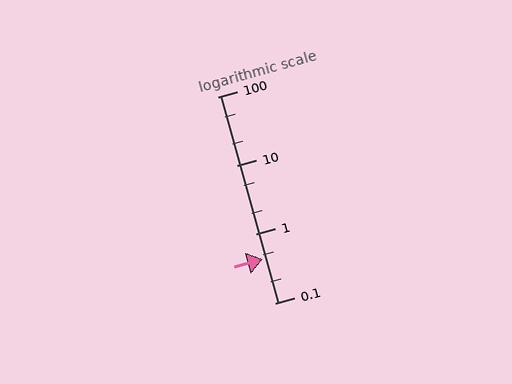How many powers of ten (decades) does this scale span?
The scale spans 3 decades, from 0.1 to 100.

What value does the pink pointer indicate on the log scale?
The pointer indicates approximately 0.43.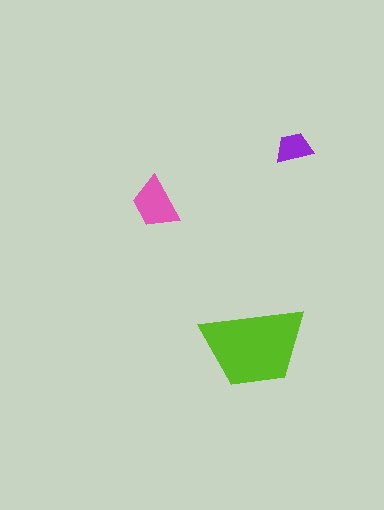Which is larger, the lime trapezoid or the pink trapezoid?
The lime one.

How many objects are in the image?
There are 3 objects in the image.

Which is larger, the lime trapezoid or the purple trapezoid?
The lime one.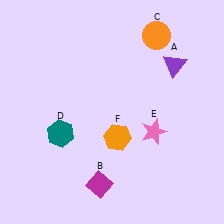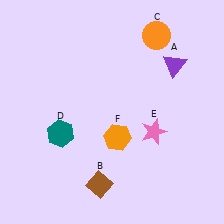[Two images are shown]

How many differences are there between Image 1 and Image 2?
There is 1 difference between the two images.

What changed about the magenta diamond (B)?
In Image 1, B is magenta. In Image 2, it changed to brown.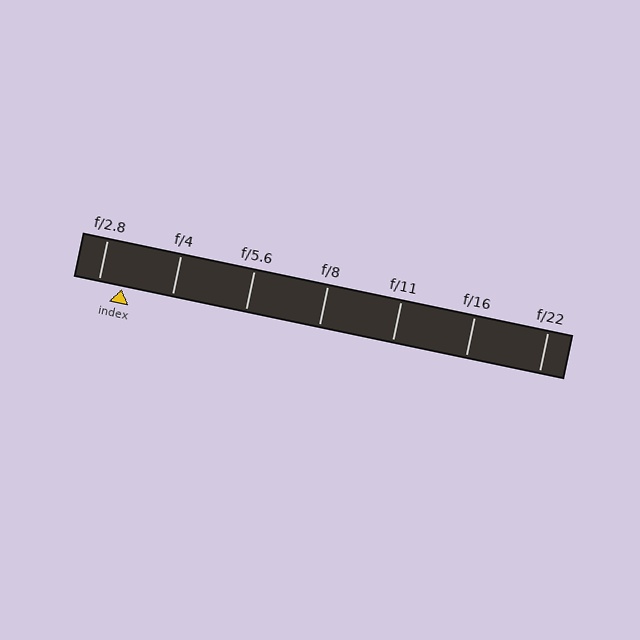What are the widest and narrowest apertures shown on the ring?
The widest aperture shown is f/2.8 and the narrowest is f/22.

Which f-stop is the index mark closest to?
The index mark is closest to f/2.8.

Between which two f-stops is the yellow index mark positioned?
The index mark is between f/2.8 and f/4.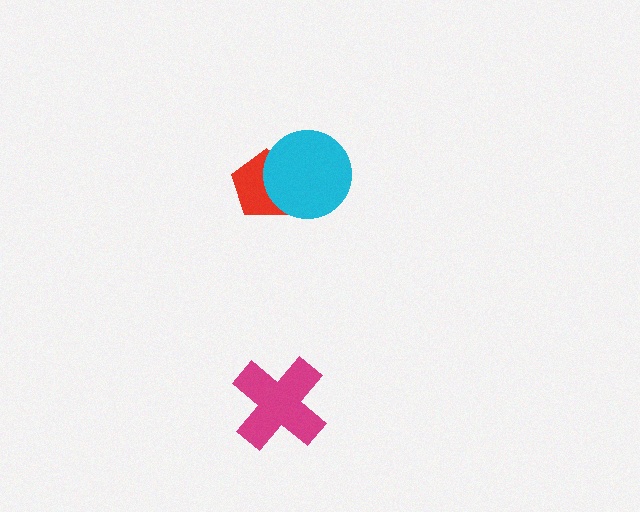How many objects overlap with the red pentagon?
1 object overlaps with the red pentagon.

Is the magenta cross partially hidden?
No, no other shape covers it.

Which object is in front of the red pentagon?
The cyan circle is in front of the red pentagon.